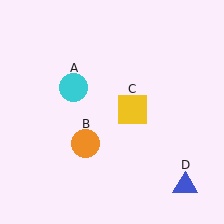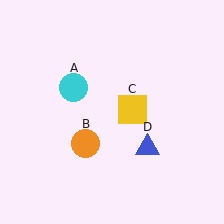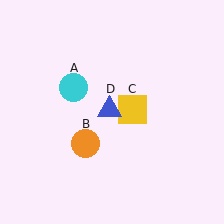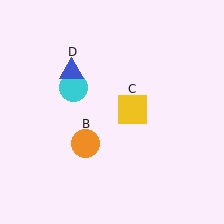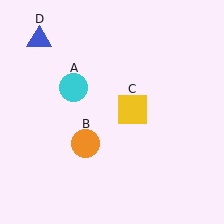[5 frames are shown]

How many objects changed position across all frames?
1 object changed position: blue triangle (object D).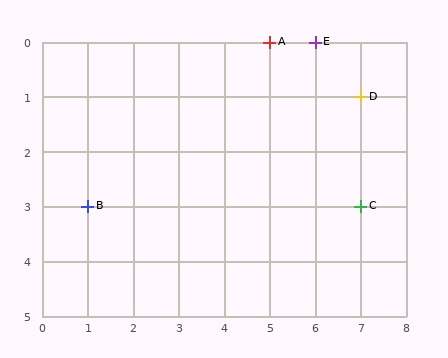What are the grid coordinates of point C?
Point C is at grid coordinates (7, 3).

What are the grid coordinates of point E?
Point E is at grid coordinates (6, 0).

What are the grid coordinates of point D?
Point D is at grid coordinates (7, 1).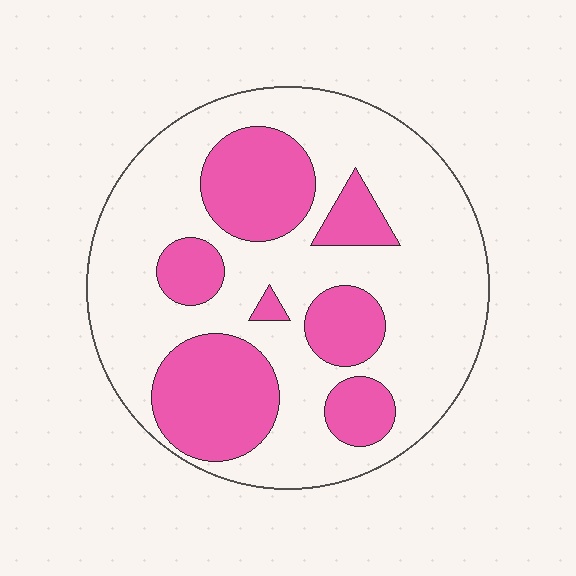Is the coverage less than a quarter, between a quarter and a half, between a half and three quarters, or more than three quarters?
Between a quarter and a half.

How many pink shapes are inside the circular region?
7.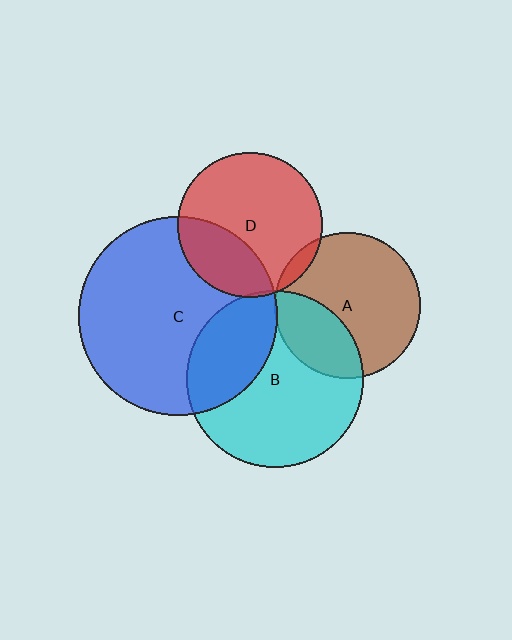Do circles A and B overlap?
Yes.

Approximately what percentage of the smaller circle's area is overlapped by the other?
Approximately 30%.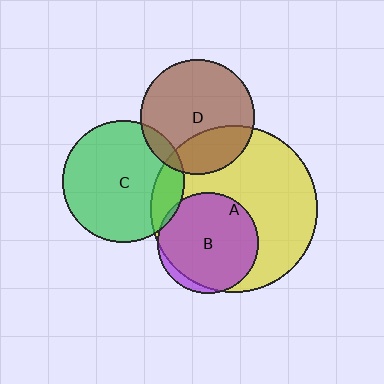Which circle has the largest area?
Circle A (yellow).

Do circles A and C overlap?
Yes.